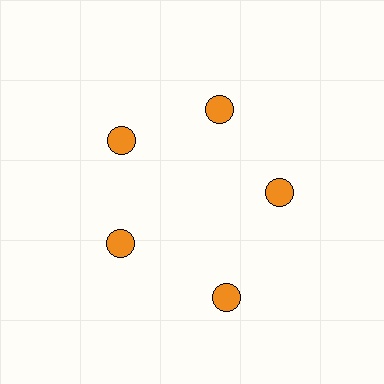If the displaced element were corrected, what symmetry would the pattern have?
It would have 5-fold rotational symmetry — the pattern would map onto itself every 72 degrees.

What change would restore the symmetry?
The symmetry would be restored by moving it inward, back onto the ring so that all 5 circles sit at equal angles and equal distance from the center.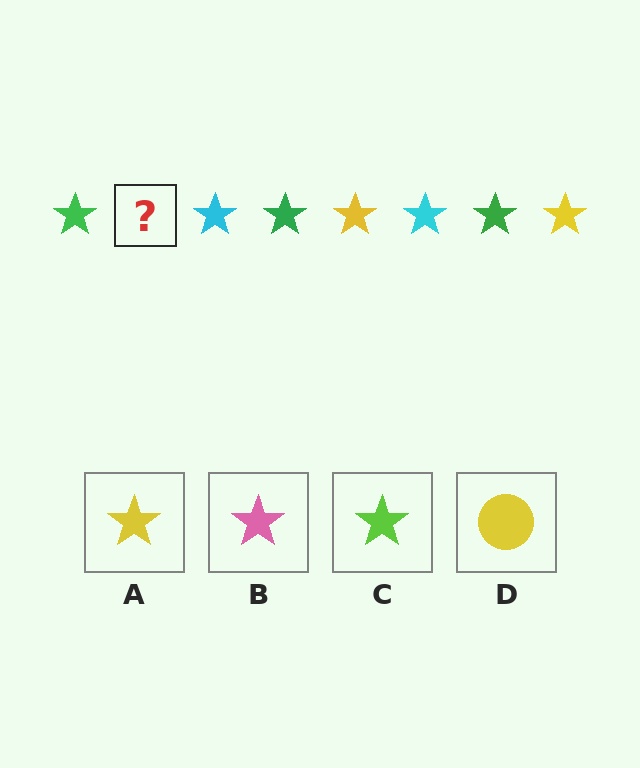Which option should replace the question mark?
Option A.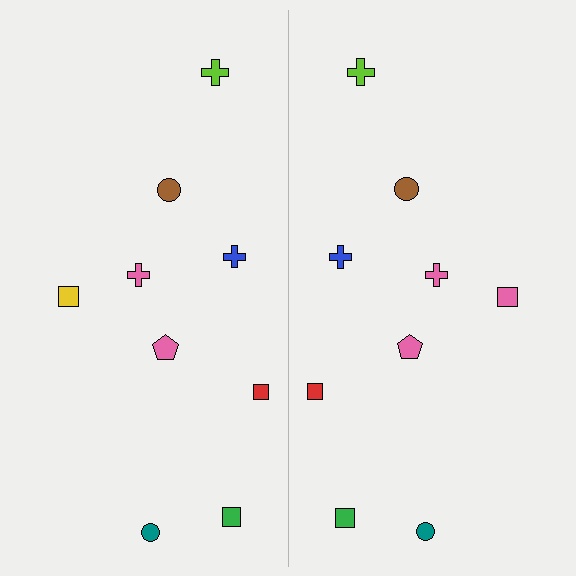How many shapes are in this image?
There are 18 shapes in this image.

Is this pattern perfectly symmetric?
No, the pattern is not perfectly symmetric. The pink square on the right side breaks the symmetry — its mirror counterpart is yellow.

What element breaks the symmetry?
The pink square on the right side breaks the symmetry — its mirror counterpart is yellow.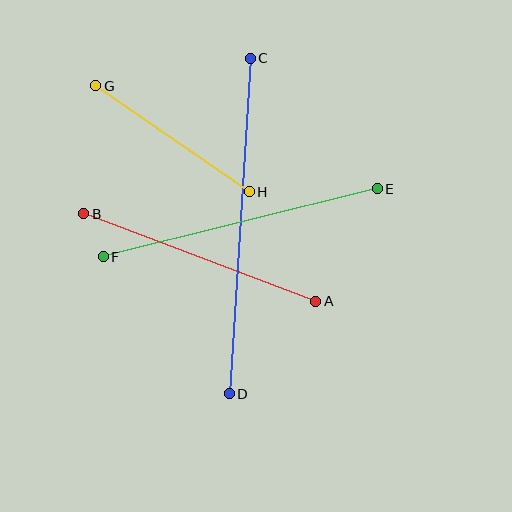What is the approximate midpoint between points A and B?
The midpoint is at approximately (200, 257) pixels.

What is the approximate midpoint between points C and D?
The midpoint is at approximately (240, 226) pixels.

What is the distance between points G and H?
The distance is approximately 186 pixels.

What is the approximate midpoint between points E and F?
The midpoint is at approximately (240, 223) pixels.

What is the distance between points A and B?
The distance is approximately 248 pixels.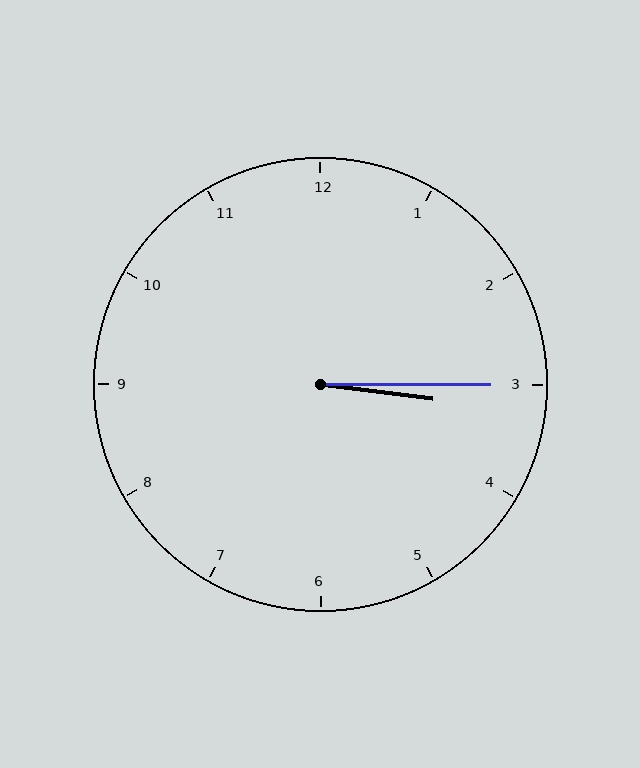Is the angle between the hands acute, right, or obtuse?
It is acute.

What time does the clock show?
3:15.